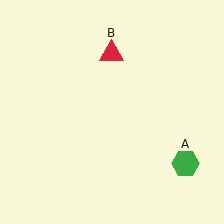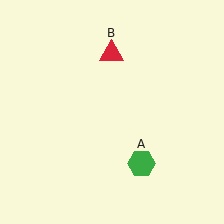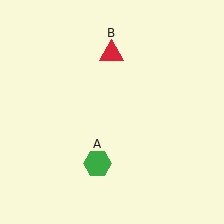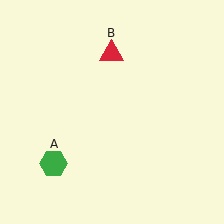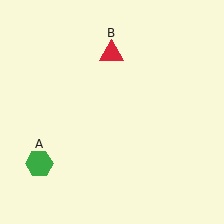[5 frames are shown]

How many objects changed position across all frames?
1 object changed position: green hexagon (object A).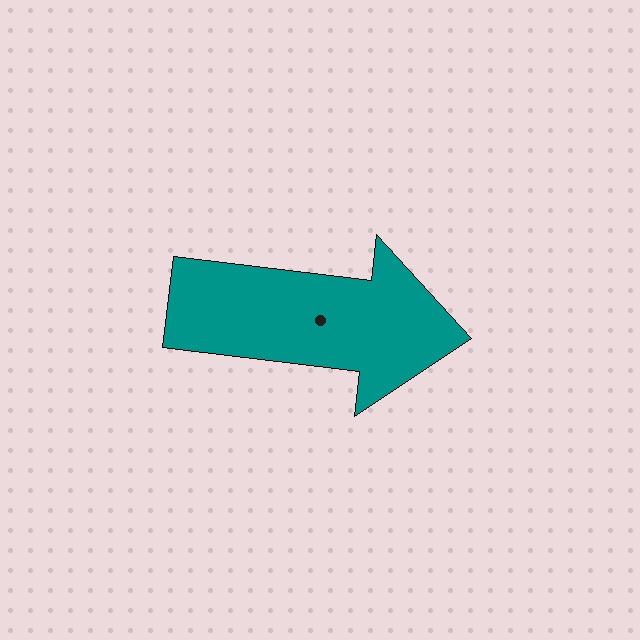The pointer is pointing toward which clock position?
Roughly 3 o'clock.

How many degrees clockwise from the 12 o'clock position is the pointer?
Approximately 97 degrees.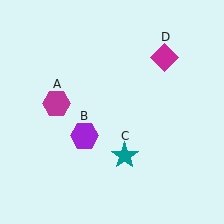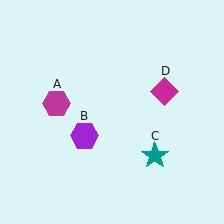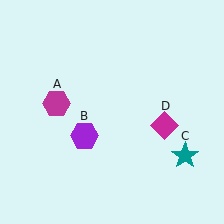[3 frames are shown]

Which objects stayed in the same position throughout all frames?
Magenta hexagon (object A) and purple hexagon (object B) remained stationary.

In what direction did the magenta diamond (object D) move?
The magenta diamond (object D) moved down.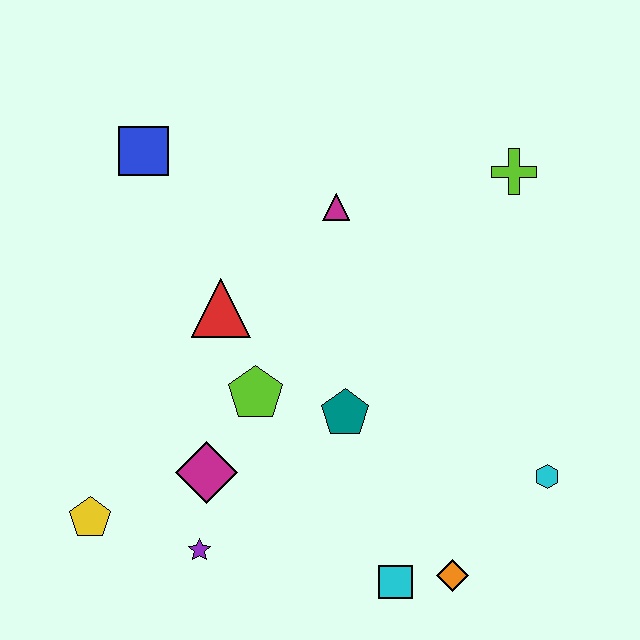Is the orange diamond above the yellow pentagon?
No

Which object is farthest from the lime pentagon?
The lime cross is farthest from the lime pentagon.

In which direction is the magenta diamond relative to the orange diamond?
The magenta diamond is to the left of the orange diamond.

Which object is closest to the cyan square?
The orange diamond is closest to the cyan square.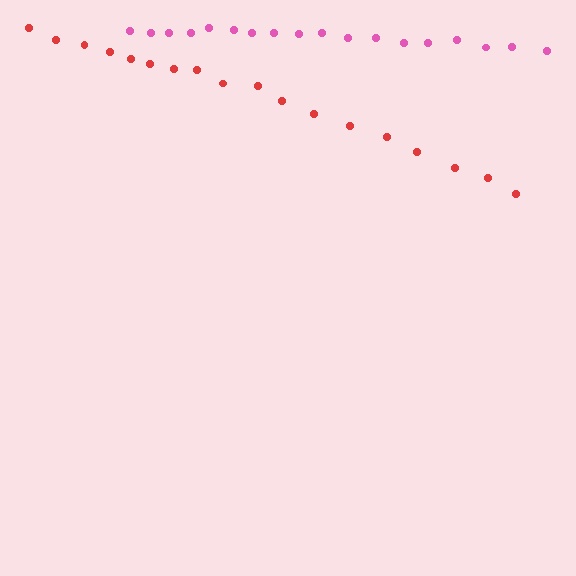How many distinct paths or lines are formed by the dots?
There are 2 distinct paths.